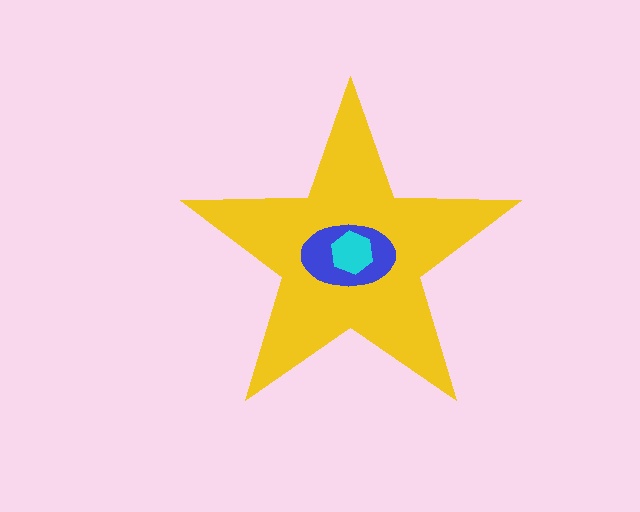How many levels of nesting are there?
3.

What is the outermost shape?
The yellow star.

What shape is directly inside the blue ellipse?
The cyan hexagon.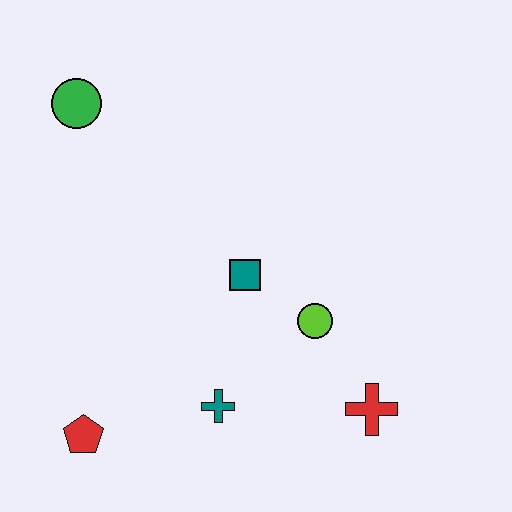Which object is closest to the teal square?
The lime circle is closest to the teal square.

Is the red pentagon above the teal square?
No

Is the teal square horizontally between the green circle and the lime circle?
Yes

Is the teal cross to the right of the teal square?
No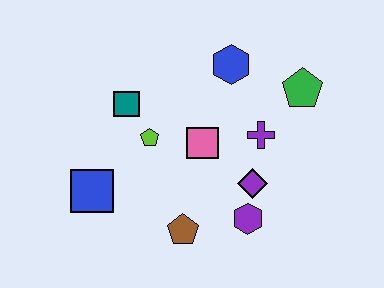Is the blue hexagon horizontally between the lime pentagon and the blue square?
No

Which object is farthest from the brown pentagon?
The green pentagon is farthest from the brown pentagon.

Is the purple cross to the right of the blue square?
Yes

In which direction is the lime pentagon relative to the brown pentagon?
The lime pentagon is above the brown pentagon.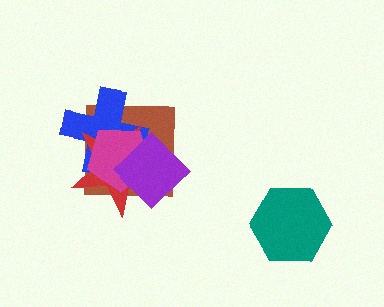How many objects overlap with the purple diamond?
4 objects overlap with the purple diamond.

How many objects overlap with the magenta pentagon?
4 objects overlap with the magenta pentagon.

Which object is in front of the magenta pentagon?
The purple diamond is in front of the magenta pentagon.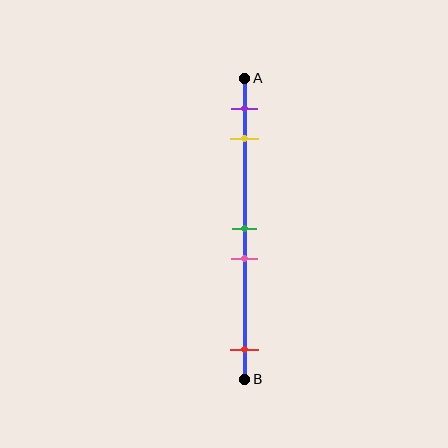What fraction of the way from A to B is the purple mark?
The purple mark is approximately 10% (0.1) of the way from A to B.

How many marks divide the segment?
There are 5 marks dividing the segment.